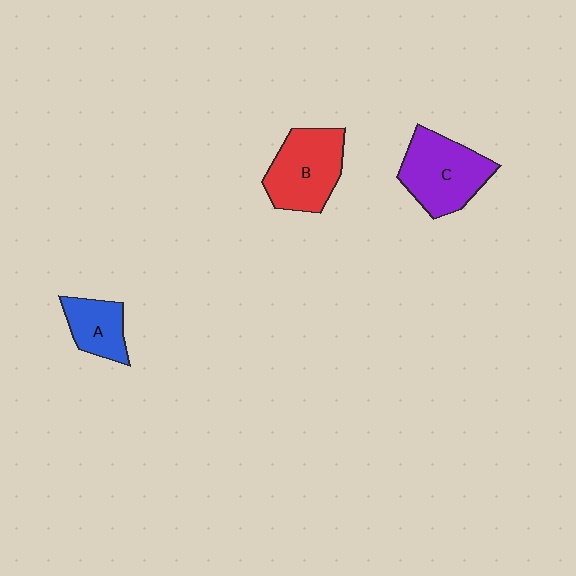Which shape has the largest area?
Shape C (purple).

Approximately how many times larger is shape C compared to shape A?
Approximately 1.7 times.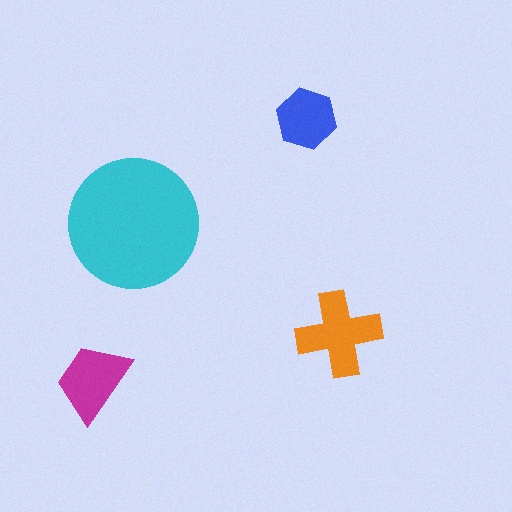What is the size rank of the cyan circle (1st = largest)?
1st.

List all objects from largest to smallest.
The cyan circle, the orange cross, the magenta trapezoid, the blue hexagon.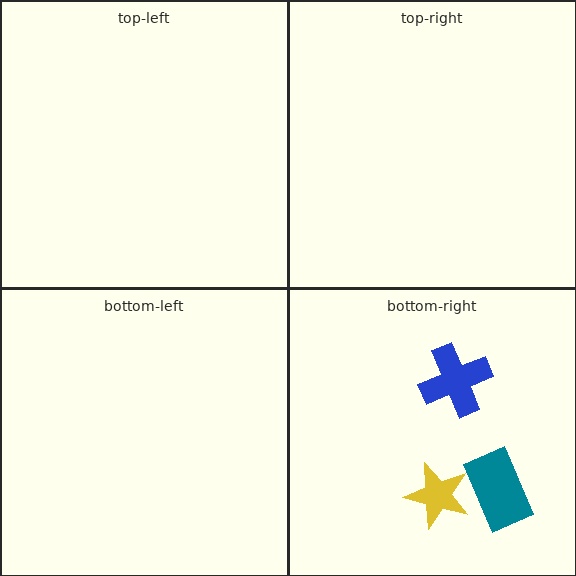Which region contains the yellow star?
The bottom-right region.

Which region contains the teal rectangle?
The bottom-right region.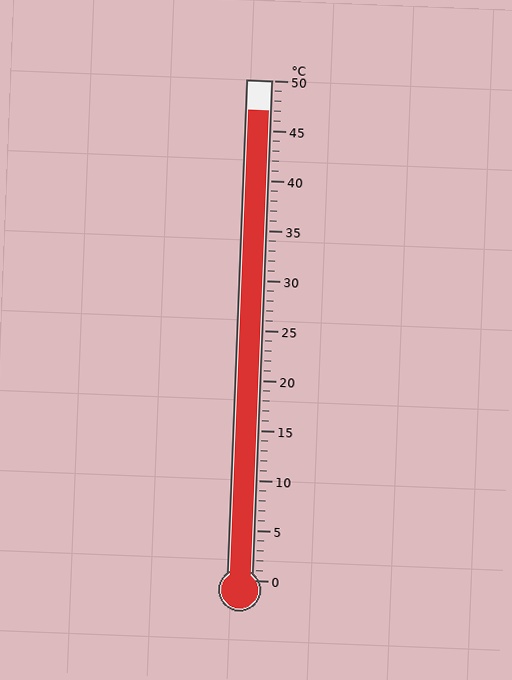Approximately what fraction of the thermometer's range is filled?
The thermometer is filled to approximately 95% of its range.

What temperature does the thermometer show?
The thermometer shows approximately 47°C.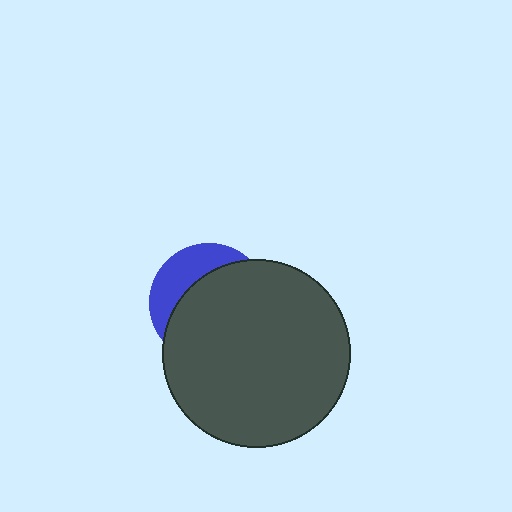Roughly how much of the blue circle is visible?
A small part of it is visible (roughly 30%).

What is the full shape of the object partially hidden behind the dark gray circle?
The partially hidden object is a blue circle.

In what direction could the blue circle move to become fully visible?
The blue circle could move toward the upper-left. That would shift it out from behind the dark gray circle entirely.